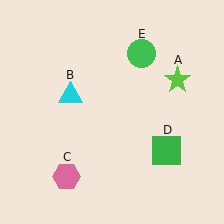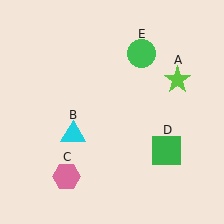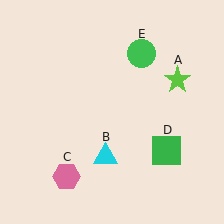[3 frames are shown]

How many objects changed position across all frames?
1 object changed position: cyan triangle (object B).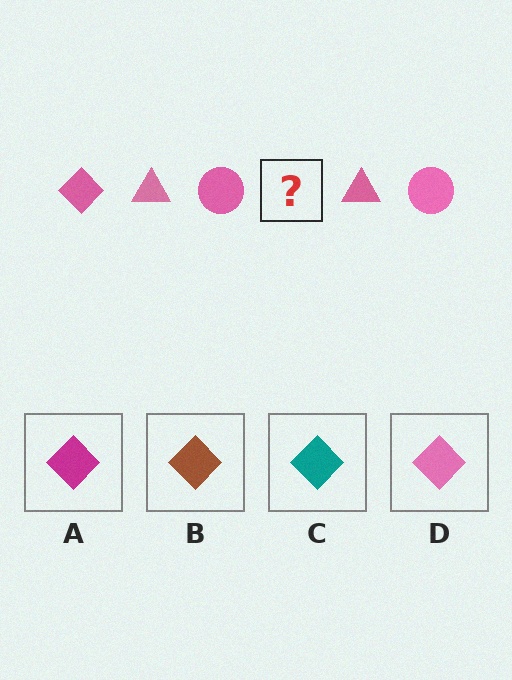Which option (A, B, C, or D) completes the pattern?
D.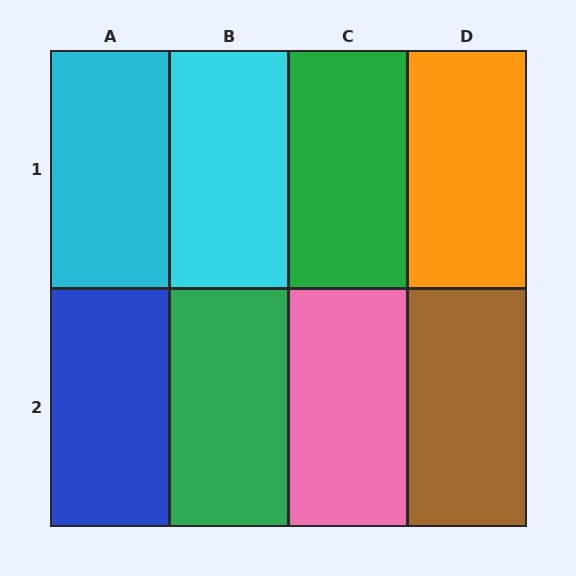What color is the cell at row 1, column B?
Cyan.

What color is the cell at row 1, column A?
Cyan.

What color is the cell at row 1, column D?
Orange.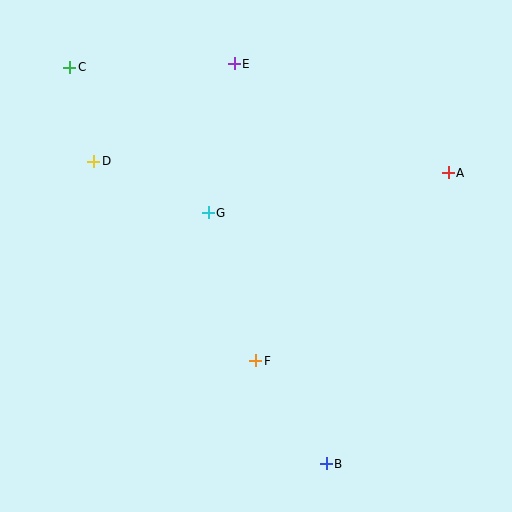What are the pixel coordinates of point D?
Point D is at (94, 161).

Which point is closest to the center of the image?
Point G at (208, 213) is closest to the center.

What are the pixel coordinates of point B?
Point B is at (326, 464).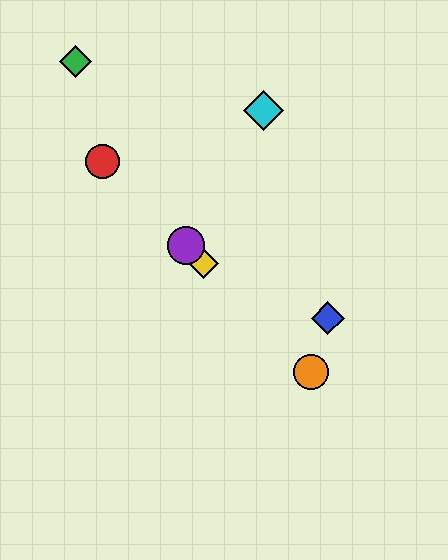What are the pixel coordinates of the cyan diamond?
The cyan diamond is at (263, 111).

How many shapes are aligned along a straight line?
4 shapes (the red circle, the yellow diamond, the purple circle, the orange circle) are aligned along a straight line.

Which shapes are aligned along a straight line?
The red circle, the yellow diamond, the purple circle, the orange circle are aligned along a straight line.